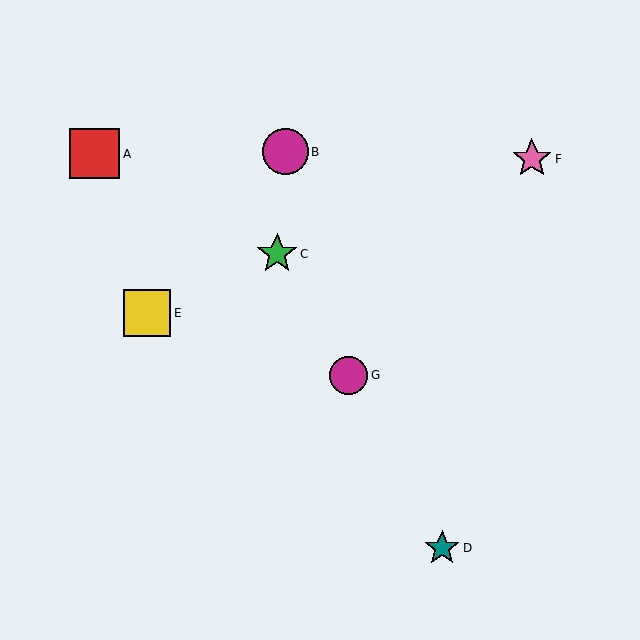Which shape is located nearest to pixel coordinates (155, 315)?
The yellow square (labeled E) at (147, 313) is nearest to that location.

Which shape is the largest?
The red square (labeled A) is the largest.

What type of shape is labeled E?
Shape E is a yellow square.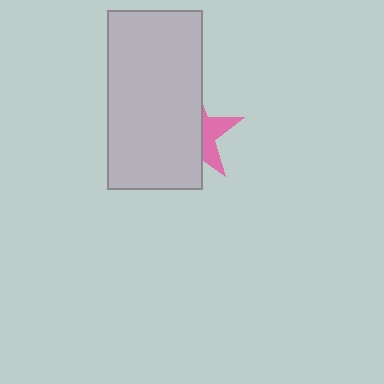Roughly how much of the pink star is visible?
A small part of it is visible (roughly 33%).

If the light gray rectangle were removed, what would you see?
You would see the complete pink star.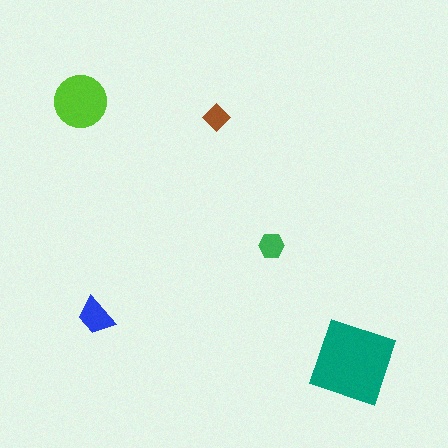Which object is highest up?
The lime circle is topmost.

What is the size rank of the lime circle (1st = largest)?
2nd.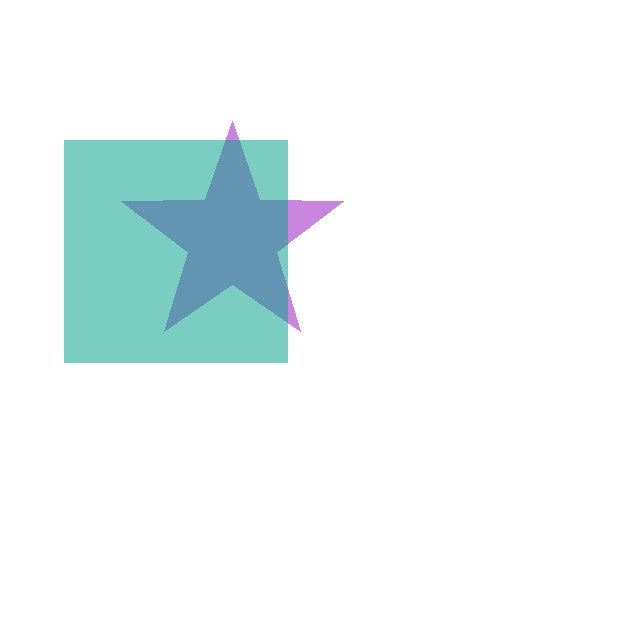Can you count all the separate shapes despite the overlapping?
Yes, there are 2 separate shapes.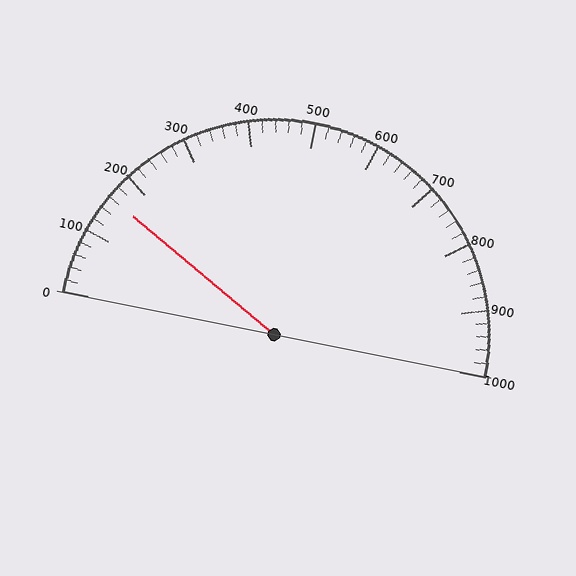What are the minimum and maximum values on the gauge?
The gauge ranges from 0 to 1000.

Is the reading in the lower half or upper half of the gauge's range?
The reading is in the lower half of the range (0 to 1000).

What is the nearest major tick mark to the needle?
The nearest major tick mark is 200.